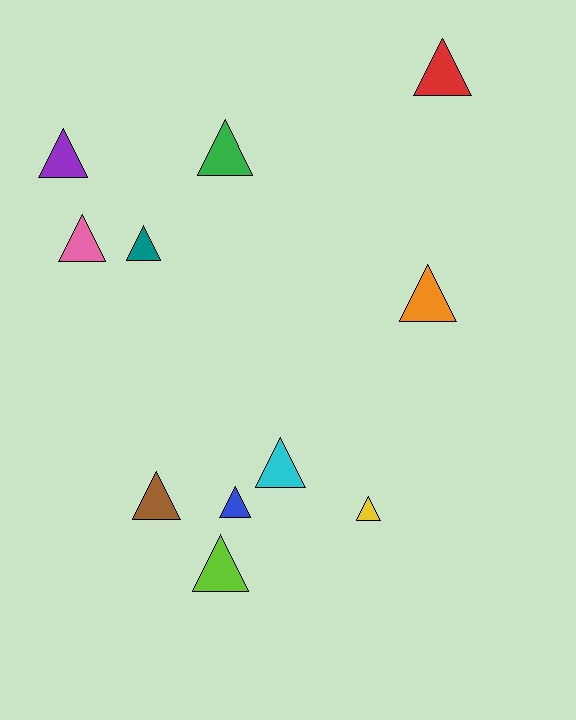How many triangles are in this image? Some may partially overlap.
There are 11 triangles.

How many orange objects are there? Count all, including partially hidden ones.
There is 1 orange object.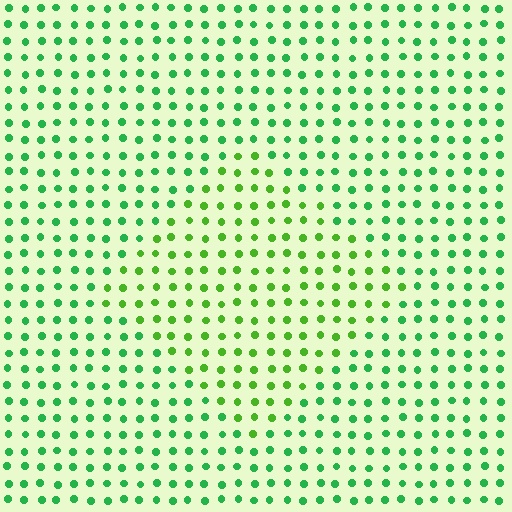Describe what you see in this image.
The image is filled with small green elements in a uniform arrangement. A diamond-shaped region is visible where the elements are tinted to a slightly different hue, forming a subtle color boundary.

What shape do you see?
I see a diamond.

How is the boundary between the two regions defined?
The boundary is defined purely by a slight shift in hue (about 30 degrees). Spacing, size, and orientation are identical on both sides.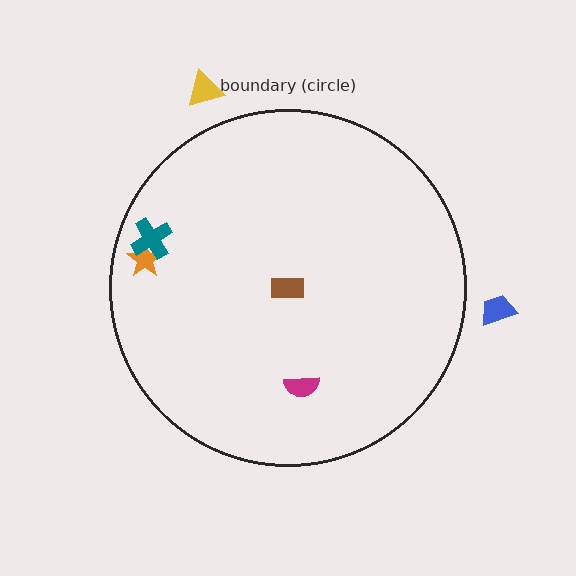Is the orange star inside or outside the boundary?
Inside.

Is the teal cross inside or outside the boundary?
Inside.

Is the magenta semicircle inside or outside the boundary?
Inside.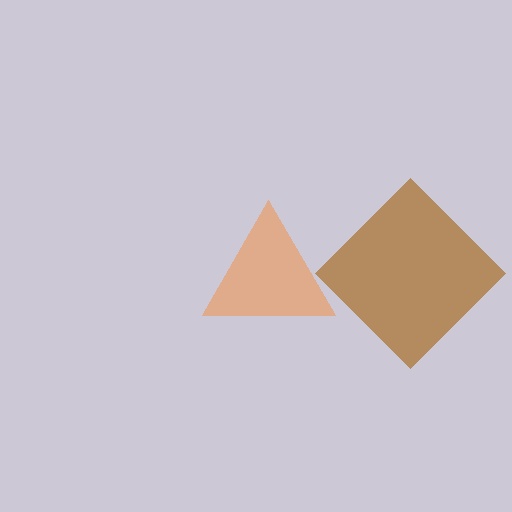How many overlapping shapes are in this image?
There are 2 overlapping shapes in the image.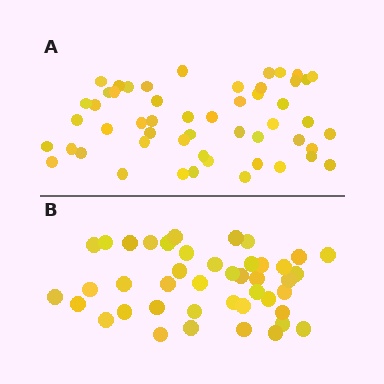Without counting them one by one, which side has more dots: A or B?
Region A (the top region) has more dots.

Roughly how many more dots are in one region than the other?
Region A has roughly 8 or so more dots than region B.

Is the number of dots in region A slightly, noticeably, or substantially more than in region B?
Region A has only slightly more — the two regions are fairly close. The ratio is roughly 1.2 to 1.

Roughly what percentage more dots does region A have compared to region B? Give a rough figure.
About 20% more.